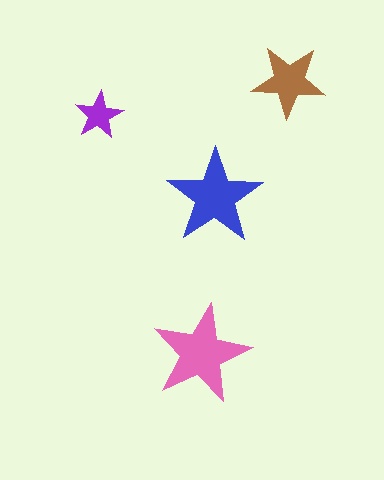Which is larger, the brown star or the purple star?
The brown one.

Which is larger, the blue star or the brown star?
The blue one.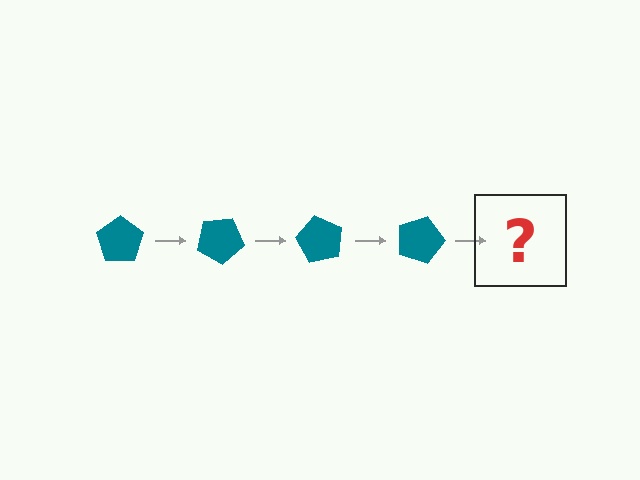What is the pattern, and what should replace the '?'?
The pattern is that the pentagon rotates 30 degrees each step. The '?' should be a teal pentagon rotated 120 degrees.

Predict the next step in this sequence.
The next step is a teal pentagon rotated 120 degrees.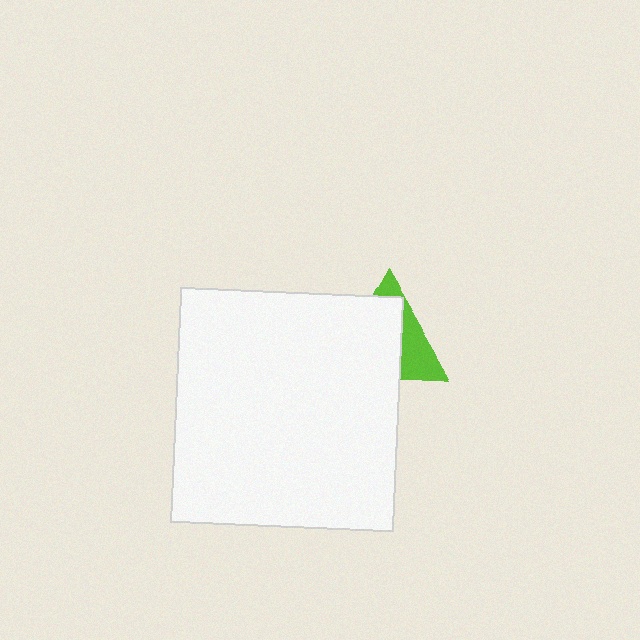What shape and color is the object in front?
The object in front is a white rectangle.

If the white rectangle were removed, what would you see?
You would see the complete lime triangle.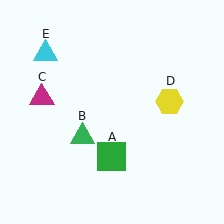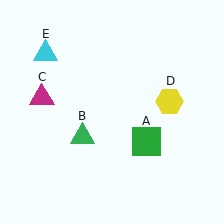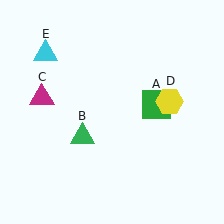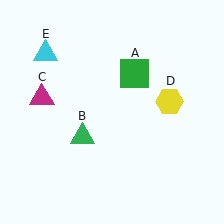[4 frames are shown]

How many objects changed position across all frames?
1 object changed position: green square (object A).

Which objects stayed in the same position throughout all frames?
Green triangle (object B) and magenta triangle (object C) and yellow hexagon (object D) and cyan triangle (object E) remained stationary.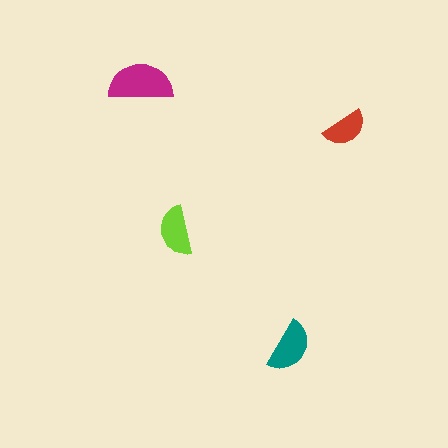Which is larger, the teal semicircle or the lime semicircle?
The teal one.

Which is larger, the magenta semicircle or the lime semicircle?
The magenta one.